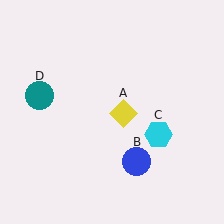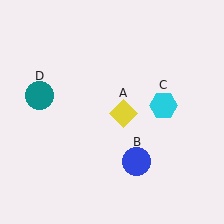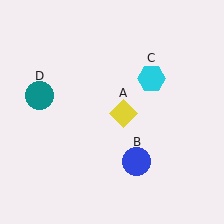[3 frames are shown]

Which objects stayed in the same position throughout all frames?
Yellow diamond (object A) and blue circle (object B) and teal circle (object D) remained stationary.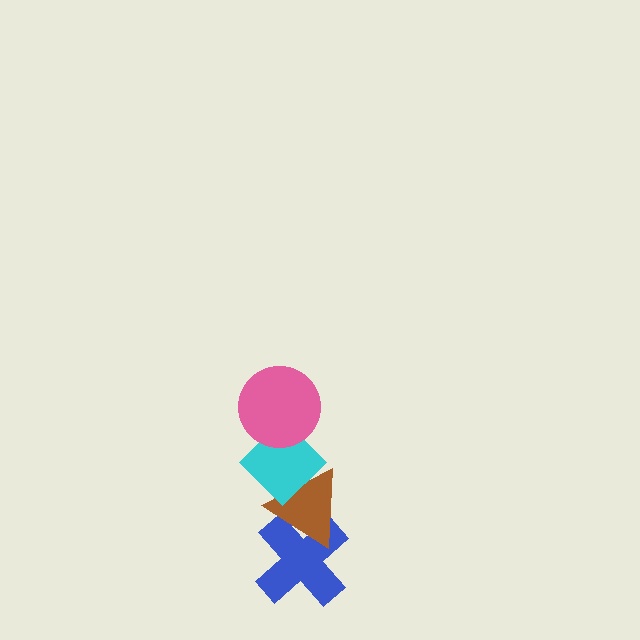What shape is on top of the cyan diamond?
The pink circle is on top of the cyan diamond.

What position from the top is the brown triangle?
The brown triangle is 3rd from the top.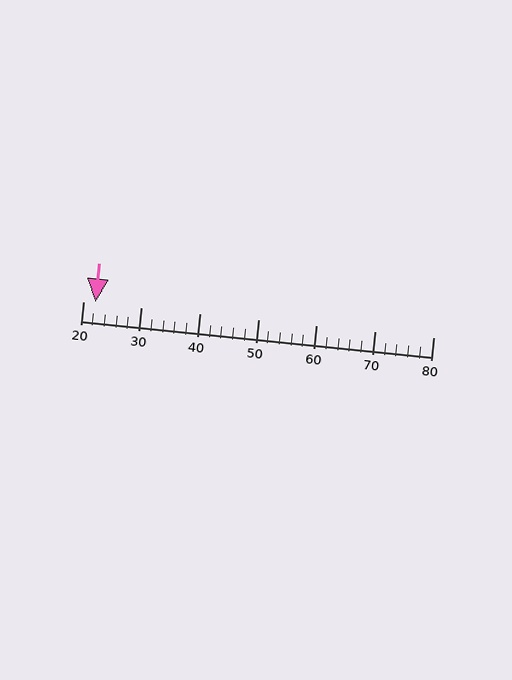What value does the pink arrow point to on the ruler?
The pink arrow points to approximately 22.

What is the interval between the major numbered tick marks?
The major tick marks are spaced 10 units apart.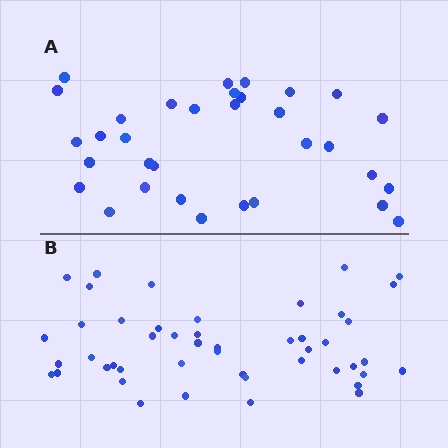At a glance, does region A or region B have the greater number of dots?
Region B (the bottom region) has more dots.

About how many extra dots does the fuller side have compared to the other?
Region B has approximately 15 more dots than region A.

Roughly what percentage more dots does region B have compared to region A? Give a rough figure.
About 40% more.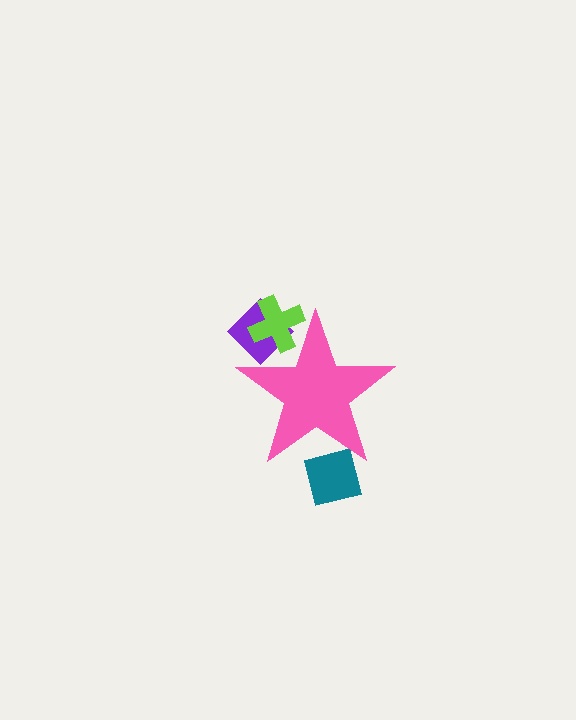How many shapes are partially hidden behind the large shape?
3 shapes are partially hidden.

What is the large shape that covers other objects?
A pink star.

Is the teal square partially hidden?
Yes, the teal square is partially hidden behind the pink star.